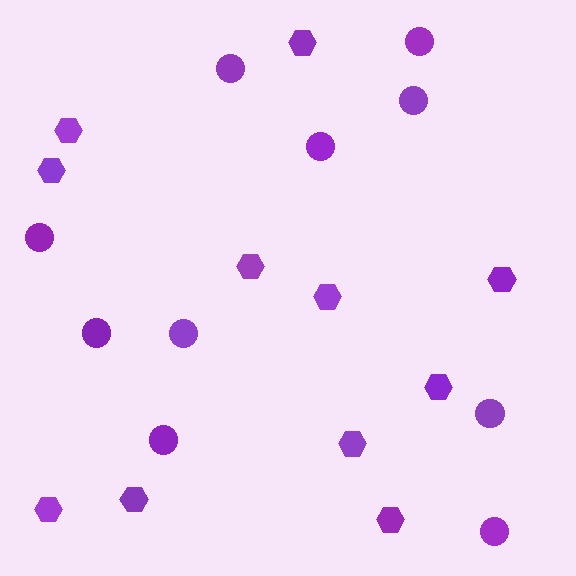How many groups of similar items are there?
There are 2 groups: one group of hexagons (11) and one group of circles (10).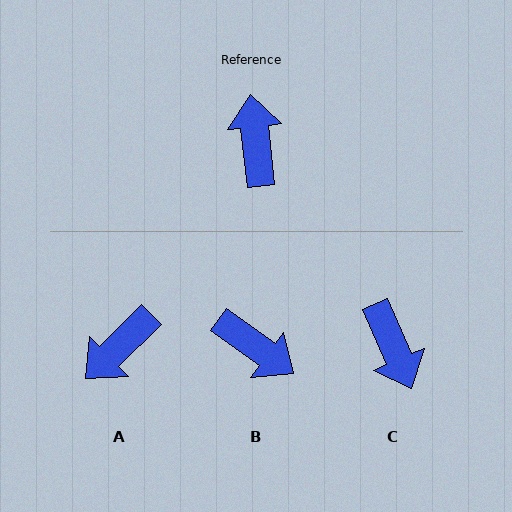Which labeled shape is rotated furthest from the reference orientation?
C, about 163 degrees away.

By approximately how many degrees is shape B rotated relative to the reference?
Approximately 132 degrees clockwise.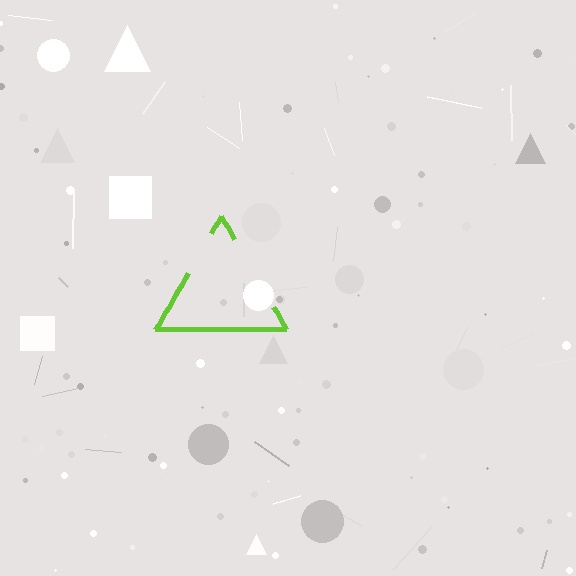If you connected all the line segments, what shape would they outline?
They would outline a triangle.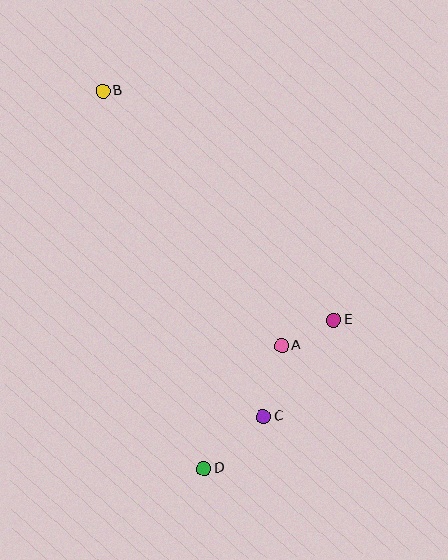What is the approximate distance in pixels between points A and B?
The distance between A and B is approximately 311 pixels.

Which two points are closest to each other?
Points A and E are closest to each other.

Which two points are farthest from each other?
Points B and D are farthest from each other.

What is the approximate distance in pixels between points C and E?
The distance between C and E is approximately 119 pixels.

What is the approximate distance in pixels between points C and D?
The distance between C and D is approximately 79 pixels.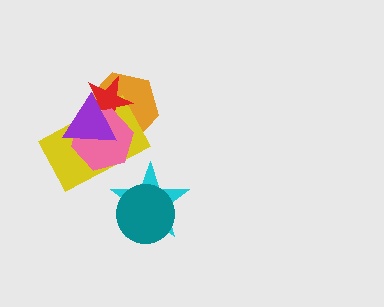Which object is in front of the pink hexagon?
The purple triangle is in front of the pink hexagon.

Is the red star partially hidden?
Yes, it is partially covered by another shape.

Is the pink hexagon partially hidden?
Yes, it is partially covered by another shape.